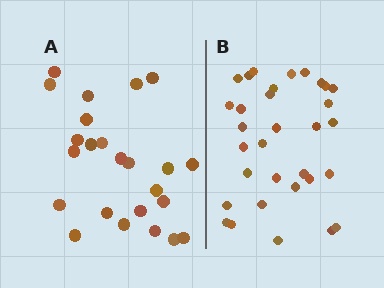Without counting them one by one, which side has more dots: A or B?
Region B (the right region) has more dots.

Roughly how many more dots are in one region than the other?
Region B has roughly 8 or so more dots than region A.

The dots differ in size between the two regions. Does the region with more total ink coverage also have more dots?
No. Region A has more total ink coverage because its dots are larger, but region B actually contains more individual dots. Total area can be misleading — the number of items is what matters here.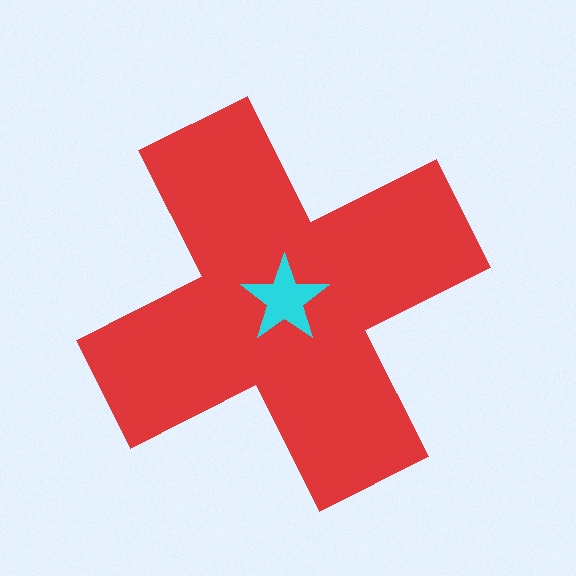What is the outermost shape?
The red cross.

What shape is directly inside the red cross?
The cyan star.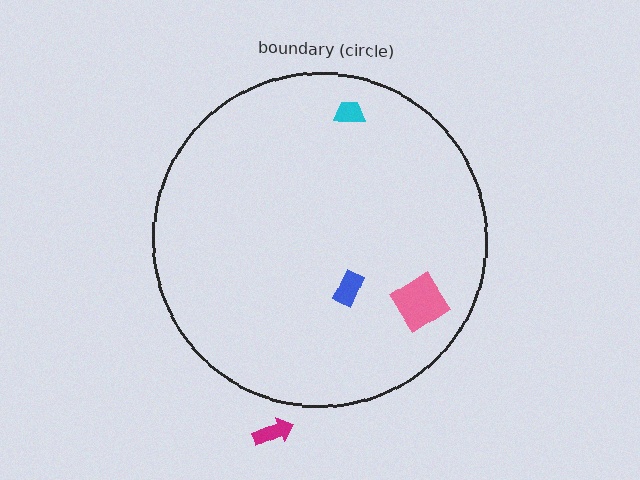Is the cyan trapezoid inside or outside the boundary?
Inside.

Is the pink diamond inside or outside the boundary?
Inside.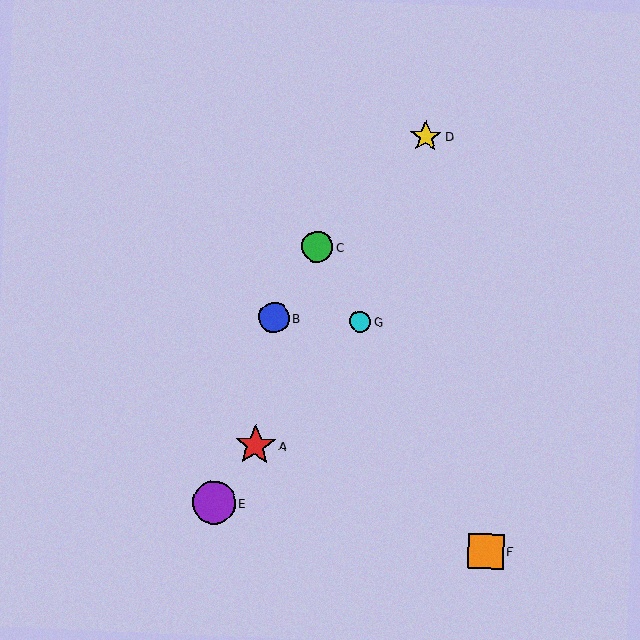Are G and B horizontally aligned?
Yes, both are at y≈321.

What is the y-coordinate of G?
Object G is at y≈321.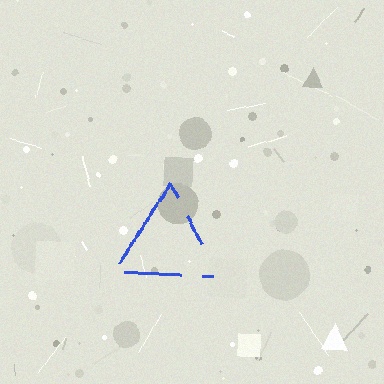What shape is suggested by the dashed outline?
The dashed outline suggests a triangle.